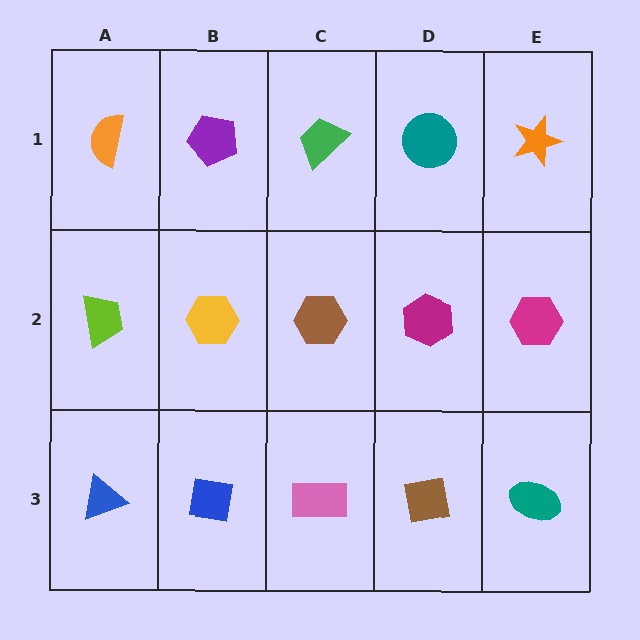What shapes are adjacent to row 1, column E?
A magenta hexagon (row 2, column E), a teal circle (row 1, column D).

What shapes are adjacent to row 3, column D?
A magenta hexagon (row 2, column D), a pink rectangle (row 3, column C), a teal ellipse (row 3, column E).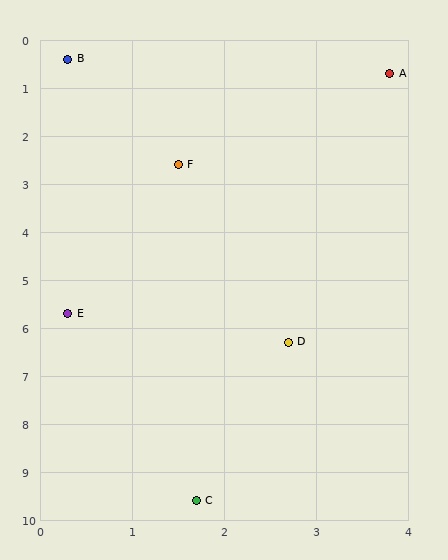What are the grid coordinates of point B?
Point B is at approximately (0.3, 0.4).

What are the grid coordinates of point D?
Point D is at approximately (2.7, 6.3).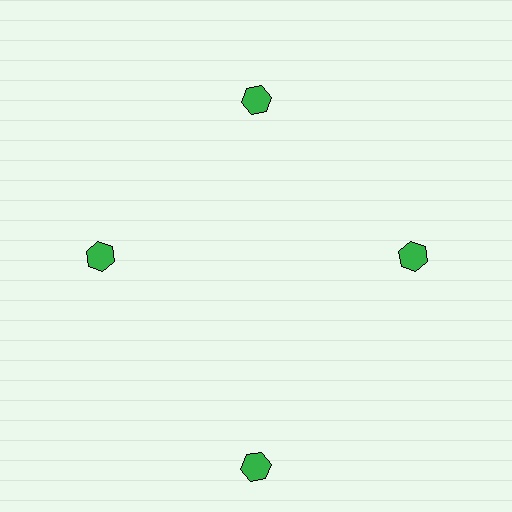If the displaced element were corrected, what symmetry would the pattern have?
It would have 4-fold rotational symmetry — the pattern would map onto itself every 90 degrees.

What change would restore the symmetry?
The symmetry would be restored by moving it inward, back onto the ring so that all 4 hexagons sit at equal angles and equal distance from the center.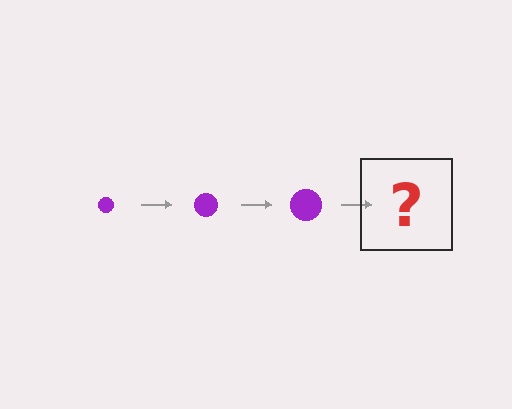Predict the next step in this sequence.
The next step is a purple circle, larger than the previous one.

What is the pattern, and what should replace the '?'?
The pattern is that the circle gets progressively larger each step. The '?' should be a purple circle, larger than the previous one.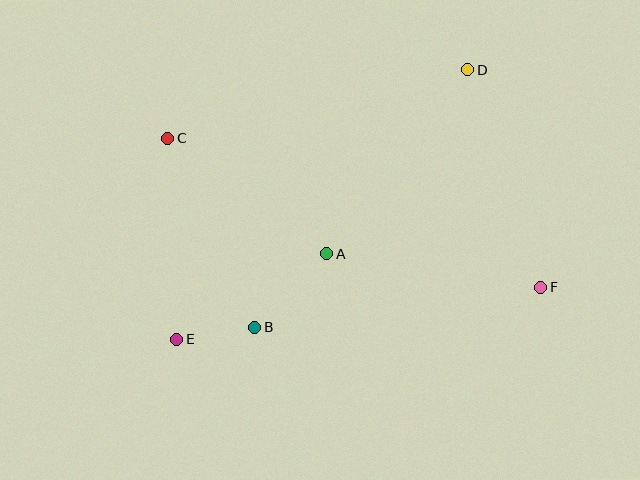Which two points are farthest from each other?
Points C and F are farthest from each other.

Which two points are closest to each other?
Points B and E are closest to each other.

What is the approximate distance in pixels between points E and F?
The distance between E and F is approximately 368 pixels.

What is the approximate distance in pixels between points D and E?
The distance between D and E is approximately 397 pixels.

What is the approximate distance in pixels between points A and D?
The distance between A and D is approximately 232 pixels.